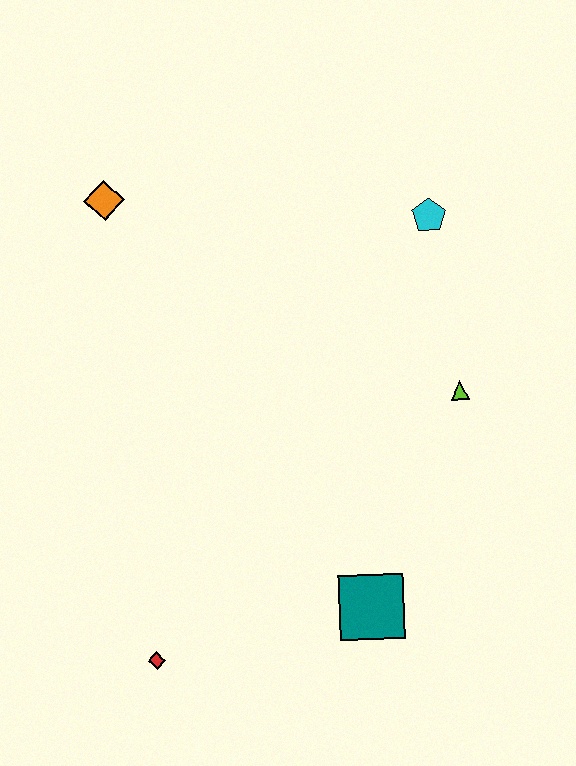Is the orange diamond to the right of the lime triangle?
No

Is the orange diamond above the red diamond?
Yes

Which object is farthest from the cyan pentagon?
The red diamond is farthest from the cyan pentagon.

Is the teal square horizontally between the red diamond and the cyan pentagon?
Yes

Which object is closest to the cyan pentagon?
The lime triangle is closest to the cyan pentagon.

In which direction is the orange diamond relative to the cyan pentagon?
The orange diamond is to the left of the cyan pentagon.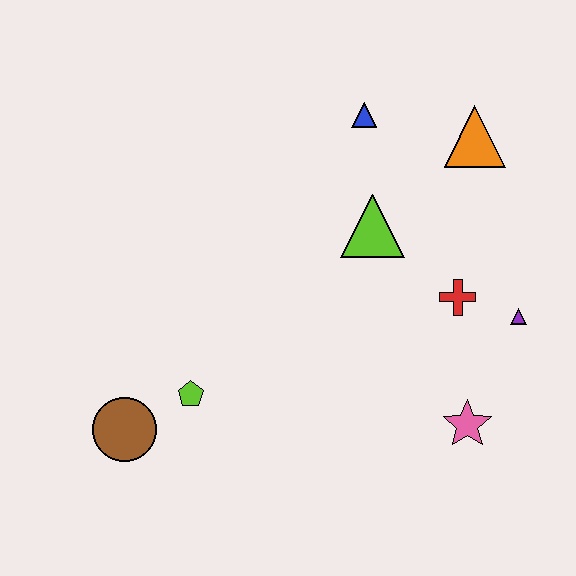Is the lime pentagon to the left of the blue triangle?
Yes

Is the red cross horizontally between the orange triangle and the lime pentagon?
Yes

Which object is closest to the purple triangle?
The red cross is closest to the purple triangle.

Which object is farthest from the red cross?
The brown circle is farthest from the red cross.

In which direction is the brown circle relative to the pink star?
The brown circle is to the left of the pink star.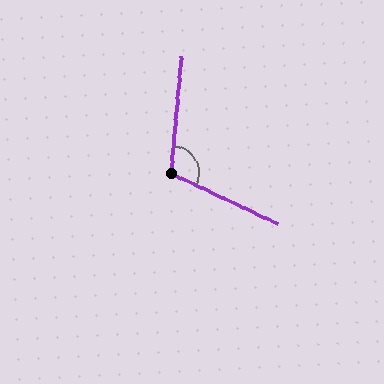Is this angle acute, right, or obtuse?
It is obtuse.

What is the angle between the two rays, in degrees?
Approximately 110 degrees.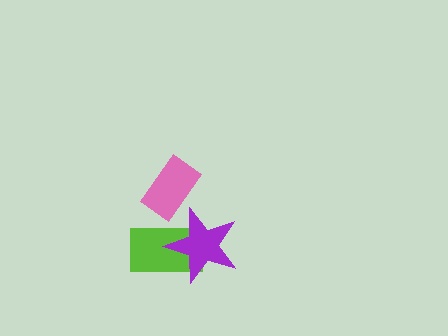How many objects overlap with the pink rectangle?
0 objects overlap with the pink rectangle.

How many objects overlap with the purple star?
1 object overlaps with the purple star.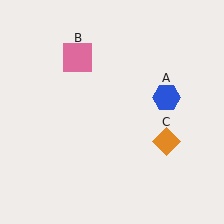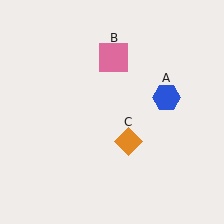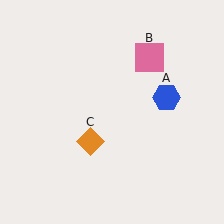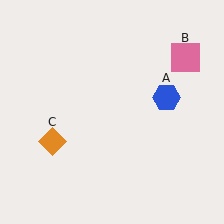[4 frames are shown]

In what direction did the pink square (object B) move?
The pink square (object B) moved right.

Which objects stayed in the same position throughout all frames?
Blue hexagon (object A) remained stationary.